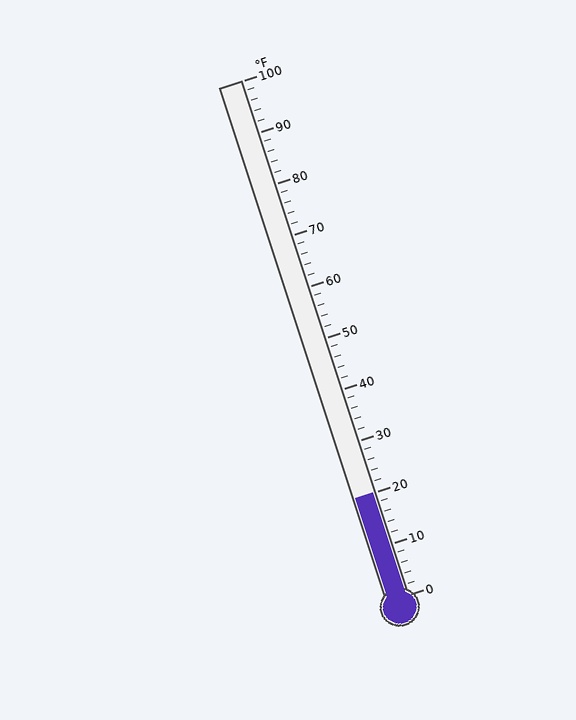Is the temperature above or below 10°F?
The temperature is above 10°F.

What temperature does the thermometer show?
The thermometer shows approximately 20°F.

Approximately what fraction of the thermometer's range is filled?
The thermometer is filled to approximately 20% of its range.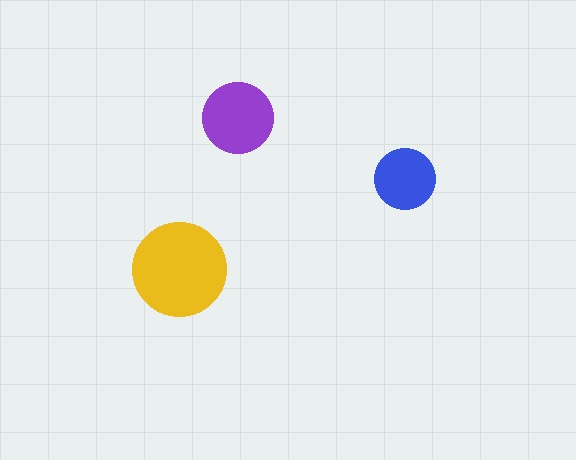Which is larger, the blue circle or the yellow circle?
The yellow one.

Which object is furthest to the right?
The blue circle is rightmost.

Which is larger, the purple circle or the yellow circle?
The yellow one.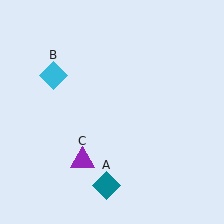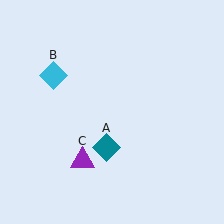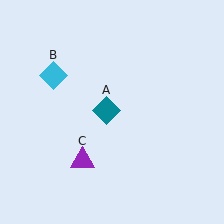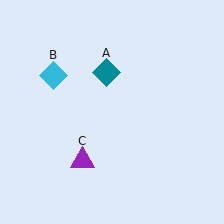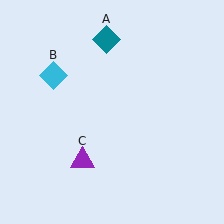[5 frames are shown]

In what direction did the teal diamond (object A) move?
The teal diamond (object A) moved up.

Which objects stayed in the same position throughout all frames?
Cyan diamond (object B) and purple triangle (object C) remained stationary.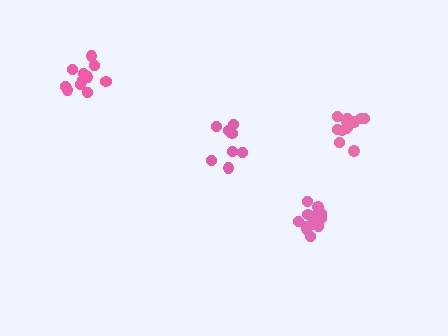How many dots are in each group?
Group 1: 11 dots, Group 2: 14 dots, Group 3: 8 dots, Group 4: 13 dots (46 total).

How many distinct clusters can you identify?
There are 4 distinct clusters.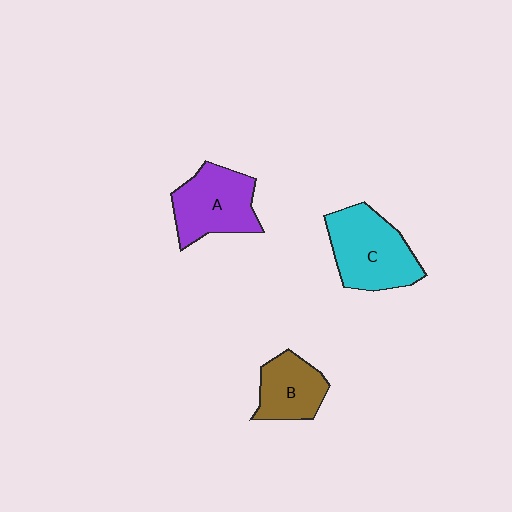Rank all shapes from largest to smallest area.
From largest to smallest: C (cyan), A (purple), B (brown).